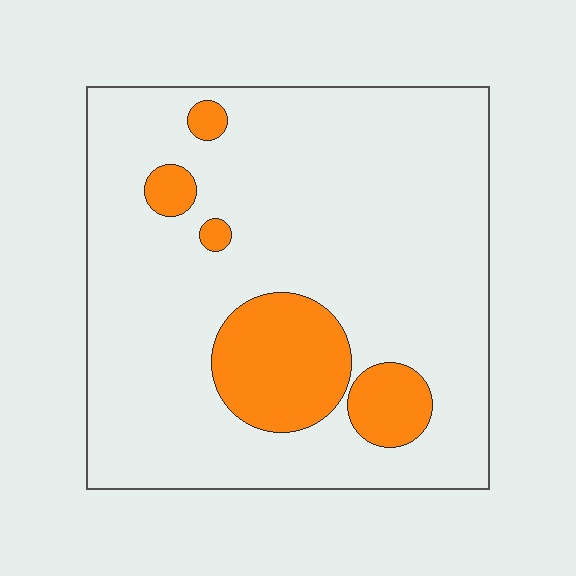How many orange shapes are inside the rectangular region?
5.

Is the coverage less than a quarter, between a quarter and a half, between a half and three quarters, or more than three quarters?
Less than a quarter.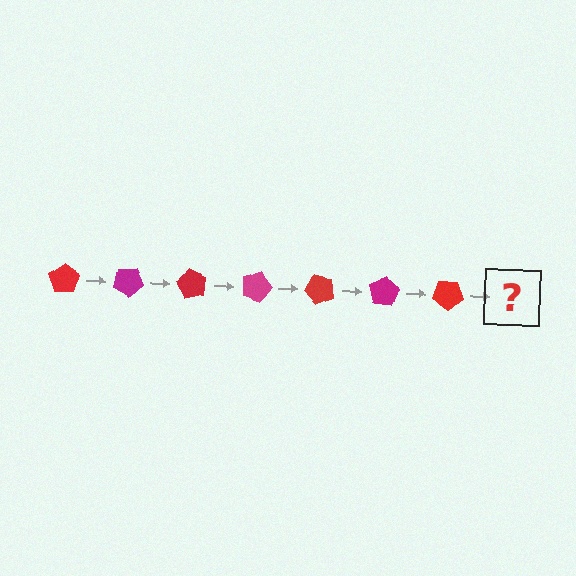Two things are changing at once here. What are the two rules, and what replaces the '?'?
The two rules are that it rotates 30 degrees each step and the color cycles through red and magenta. The '?' should be a magenta pentagon, rotated 210 degrees from the start.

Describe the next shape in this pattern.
It should be a magenta pentagon, rotated 210 degrees from the start.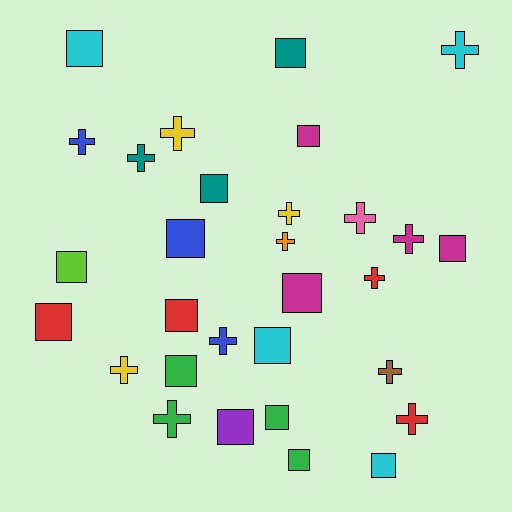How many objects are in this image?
There are 30 objects.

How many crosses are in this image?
There are 14 crosses.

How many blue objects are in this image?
There are 3 blue objects.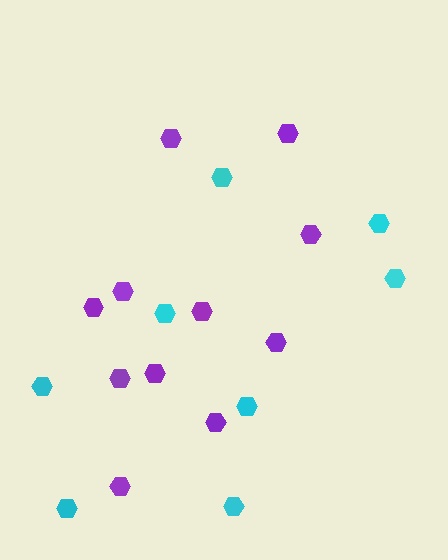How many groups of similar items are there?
There are 2 groups: one group of cyan hexagons (8) and one group of purple hexagons (11).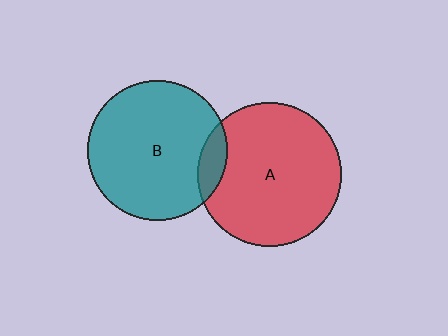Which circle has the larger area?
Circle A (red).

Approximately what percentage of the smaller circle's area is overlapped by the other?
Approximately 10%.